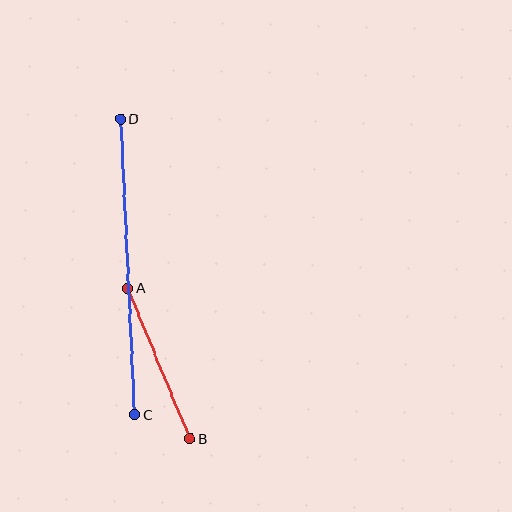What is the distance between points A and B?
The distance is approximately 163 pixels.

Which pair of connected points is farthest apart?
Points C and D are farthest apart.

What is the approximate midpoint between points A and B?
The midpoint is at approximately (159, 363) pixels.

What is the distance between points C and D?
The distance is approximately 296 pixels.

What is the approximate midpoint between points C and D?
The midpoint is at approximately (128, 267) pixels.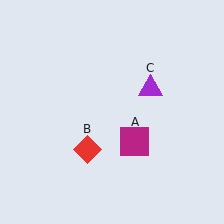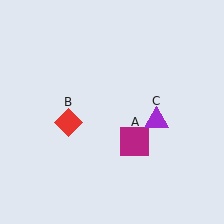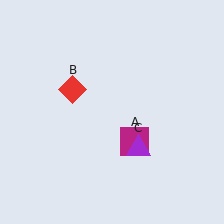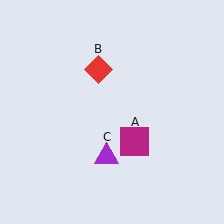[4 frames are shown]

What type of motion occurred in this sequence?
The red diamond (object B), purple triangle (object C) rotated clockwise around the center of the scene.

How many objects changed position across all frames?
2 objects changed position: red diamond (object B), purple triangle (object C).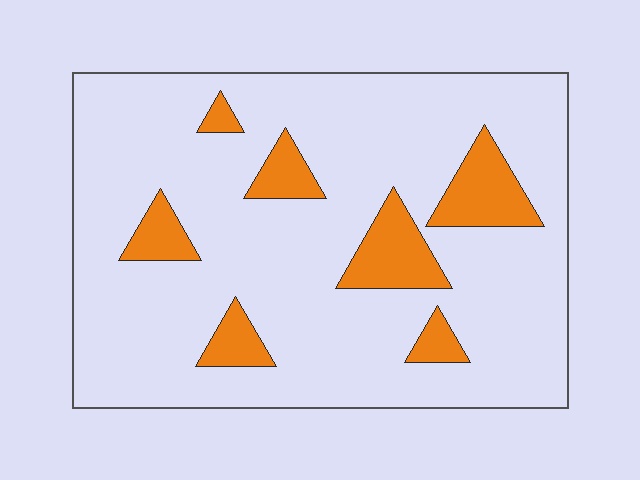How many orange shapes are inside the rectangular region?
7.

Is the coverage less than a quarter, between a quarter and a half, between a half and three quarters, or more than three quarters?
Less than a quarter.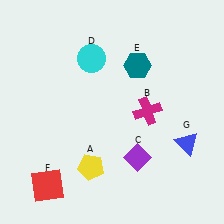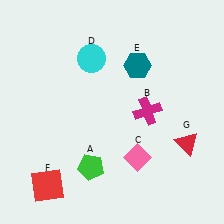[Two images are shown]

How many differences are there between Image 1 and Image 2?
There are 3 differences between the two images.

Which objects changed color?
A changed from yellow to green. C changed from purple to pink. G changed from blue to red.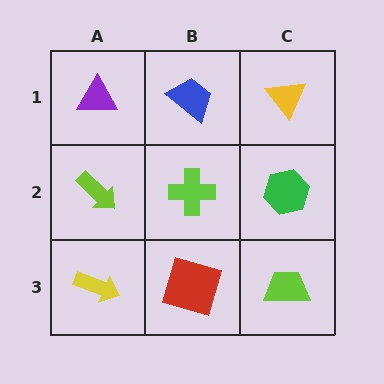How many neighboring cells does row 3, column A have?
2.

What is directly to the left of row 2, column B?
A lime arrow.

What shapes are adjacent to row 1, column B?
A lime cross (row 2, column B), a purple triangle (row 1, column A), a yellow triangle (row 1, column C).